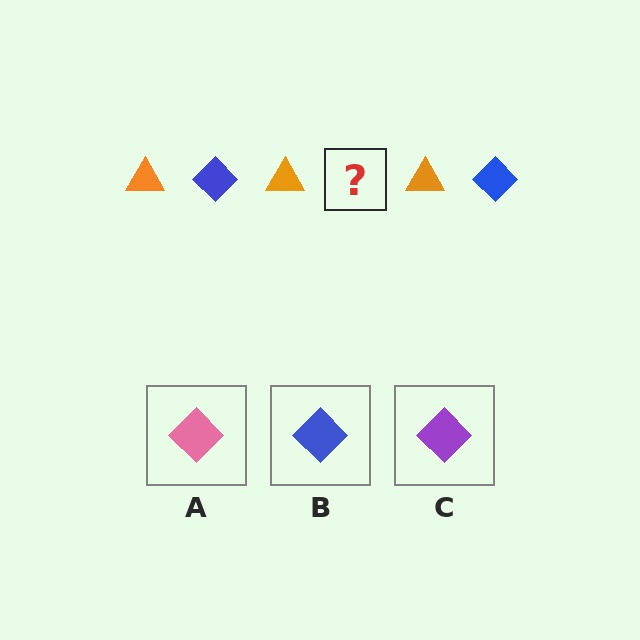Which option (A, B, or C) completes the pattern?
B.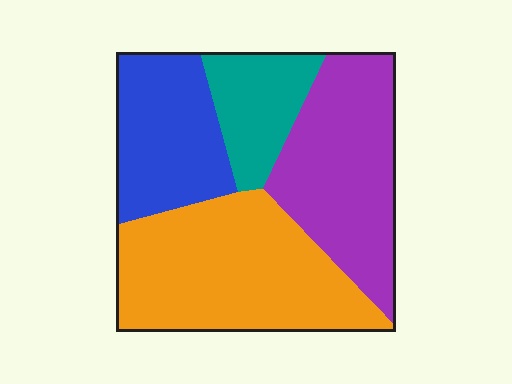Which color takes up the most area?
Orange, at roughly 35%.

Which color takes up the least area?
Teal, at roughly 15%.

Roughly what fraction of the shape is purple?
Purple takes up between a quarter and a half of the shape.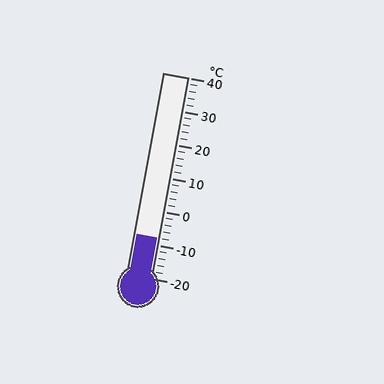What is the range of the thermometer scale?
The thermometer scale ranges from -20°C to 40°C.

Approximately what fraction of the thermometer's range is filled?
The thermometer is filled to approximately 20% of its range.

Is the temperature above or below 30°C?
The temperature is below 30°C.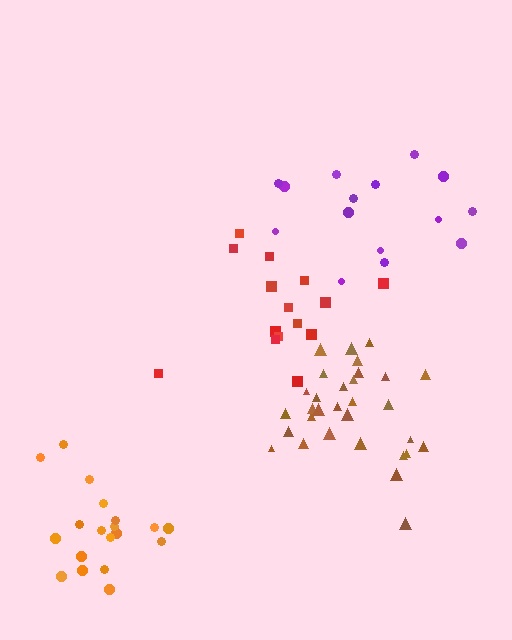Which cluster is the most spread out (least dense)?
Red.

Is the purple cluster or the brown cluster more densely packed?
Brown.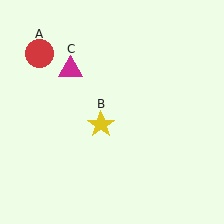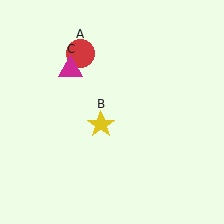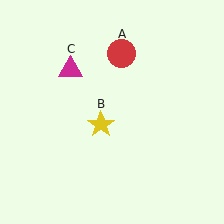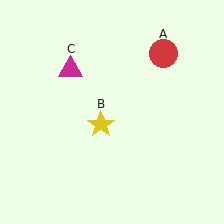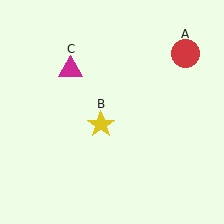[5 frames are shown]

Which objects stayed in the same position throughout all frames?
Yellow star (object B) and magenta triangle (object C) remained stationary.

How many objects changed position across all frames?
1 object changed position: red circle (object A).